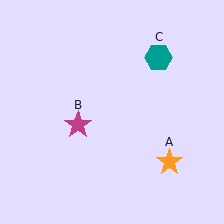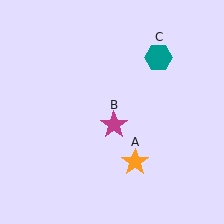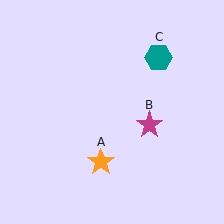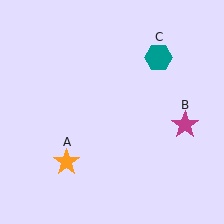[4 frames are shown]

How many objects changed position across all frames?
2 objects changed position: orange star (object A), magenta star (object B).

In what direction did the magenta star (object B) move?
The magenta star (object B) moved right.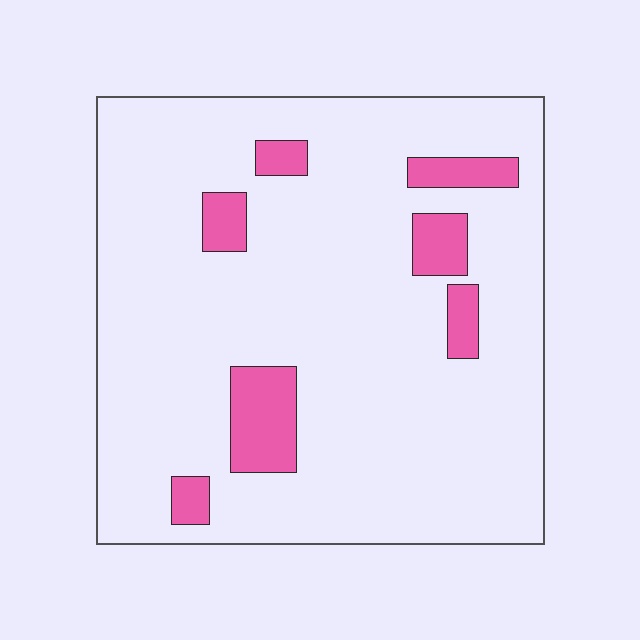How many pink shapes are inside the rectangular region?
7.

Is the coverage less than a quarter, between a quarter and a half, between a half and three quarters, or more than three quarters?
Less than a quarter.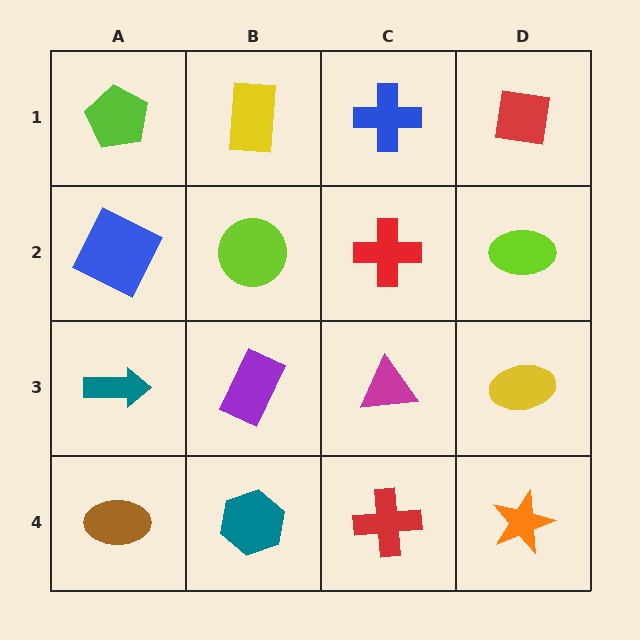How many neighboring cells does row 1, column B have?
3.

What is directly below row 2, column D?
A yellow ellipse.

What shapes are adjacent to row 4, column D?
A yellow ellipse (row 3, column D), a red cross (row 4, column C).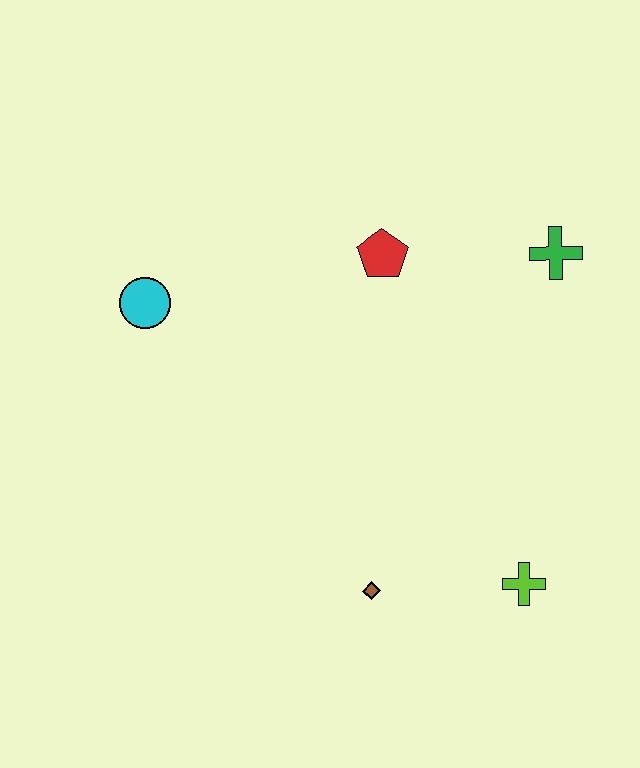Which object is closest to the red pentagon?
The green cross is closest to the red pentagon.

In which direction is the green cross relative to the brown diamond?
The green cross is above the brown diamond.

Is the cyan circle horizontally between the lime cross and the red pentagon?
No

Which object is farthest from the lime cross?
The cyan circle is farthest from the lime cross.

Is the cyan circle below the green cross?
Yes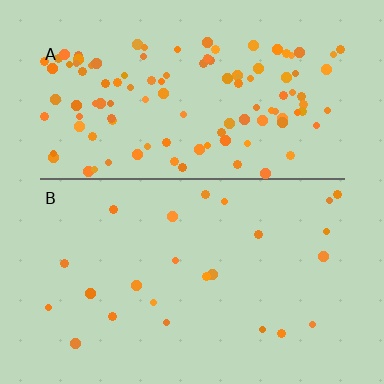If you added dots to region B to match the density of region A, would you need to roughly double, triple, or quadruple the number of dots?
Approximately quadruple.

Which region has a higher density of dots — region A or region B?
A (the top).